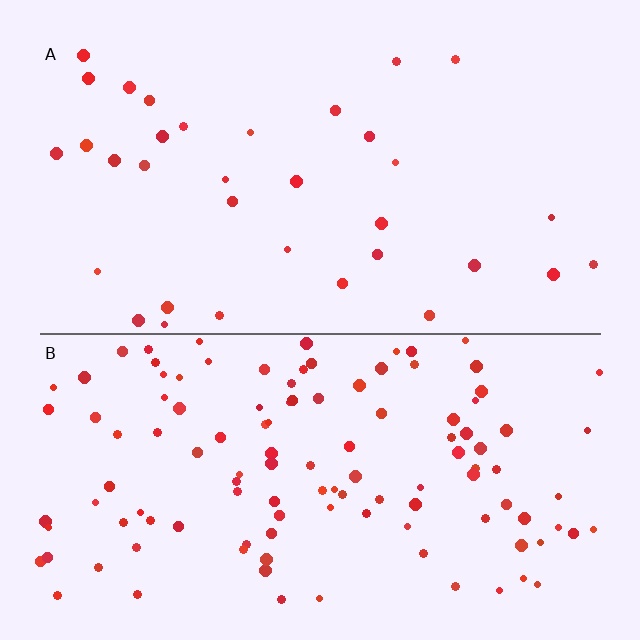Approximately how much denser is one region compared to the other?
Approximately 3.4× — region B over region A.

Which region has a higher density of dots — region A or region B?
B (the bottom).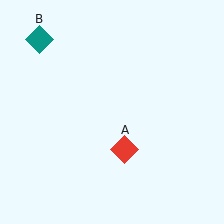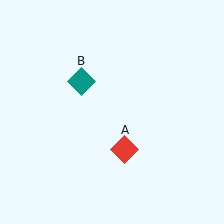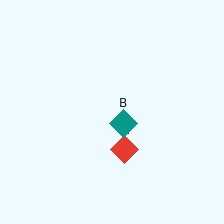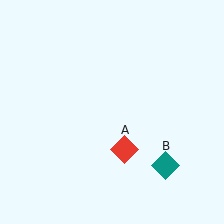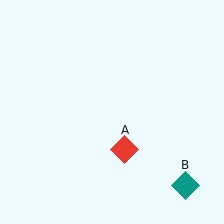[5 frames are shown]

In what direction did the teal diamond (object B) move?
The teal diamond (object B) moved down and to the right.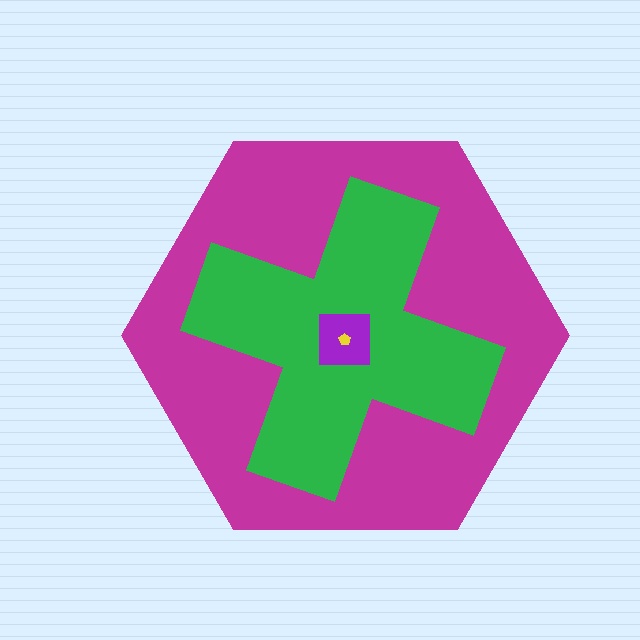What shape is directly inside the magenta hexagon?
The green cross.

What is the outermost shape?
The magenta hexagon.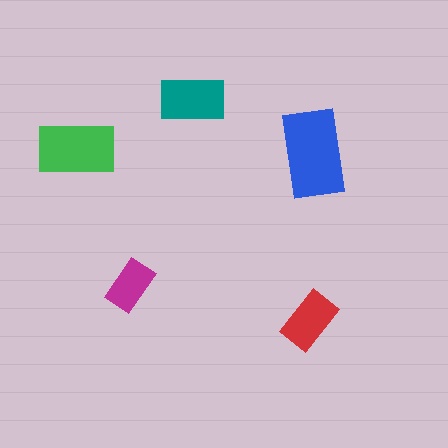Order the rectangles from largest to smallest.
the blue one, the green one, the teal one, the red one, the magenta one.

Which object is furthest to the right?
The blue rectangle is rightmost.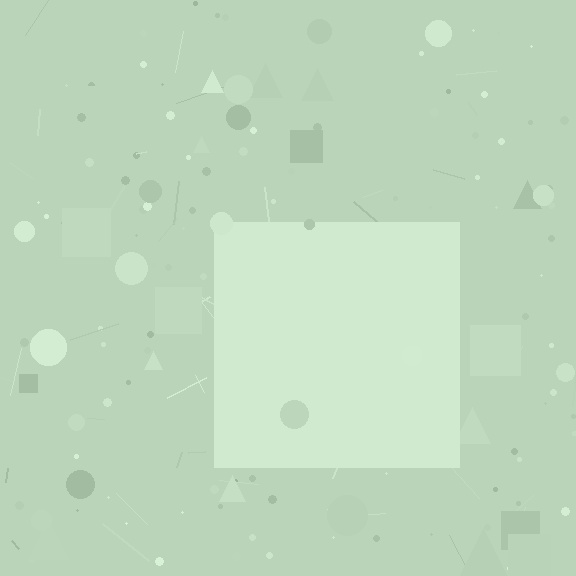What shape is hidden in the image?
A square is hidden in the image.